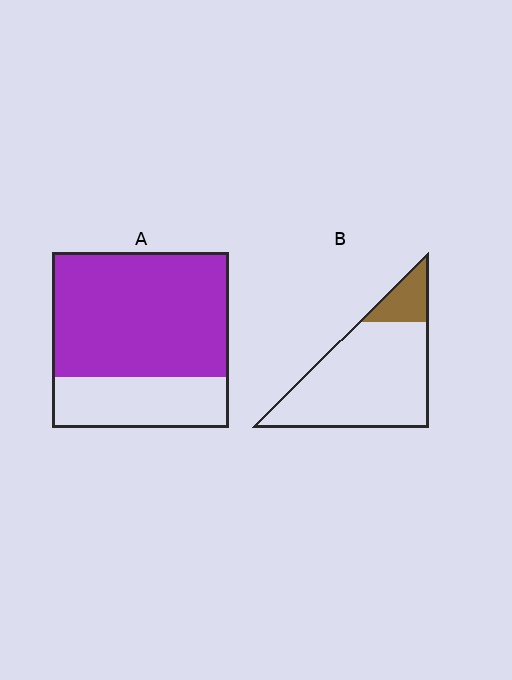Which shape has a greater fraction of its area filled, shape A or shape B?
Shape A.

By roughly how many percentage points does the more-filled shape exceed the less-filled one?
By roughly 55 percentage points (A over B).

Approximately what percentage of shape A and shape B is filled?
A is approximately 70% and B is approximately 15%.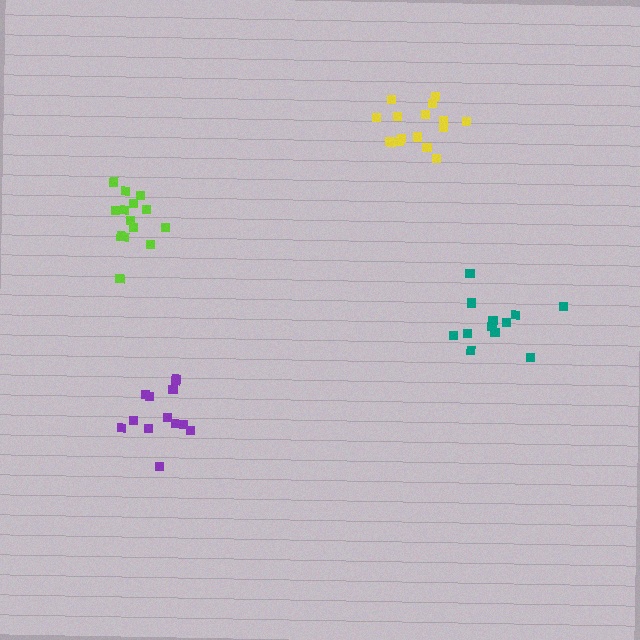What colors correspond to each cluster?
The clusters are colored: teal, purple, lime, yellow.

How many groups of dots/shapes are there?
There are 4 groups.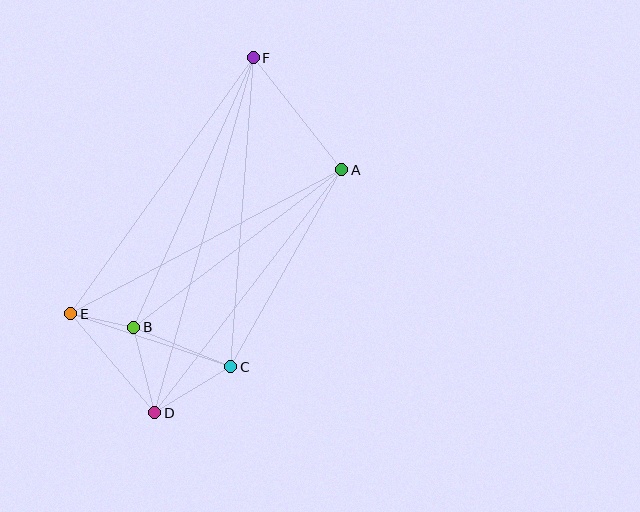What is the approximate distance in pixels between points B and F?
The distance between B and F is approximately 295 pixels.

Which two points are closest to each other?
Points B and E are closest to each other.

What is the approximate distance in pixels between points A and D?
The distance between A and D is approximately 307 pixels.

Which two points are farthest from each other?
Points D and F are farthest from each other.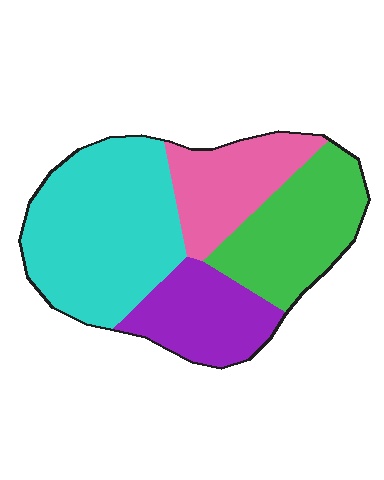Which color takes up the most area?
Cyan, at roughly 40%.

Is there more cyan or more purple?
Cyan.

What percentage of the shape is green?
Green takes up about one quarter (1/4) of the shape.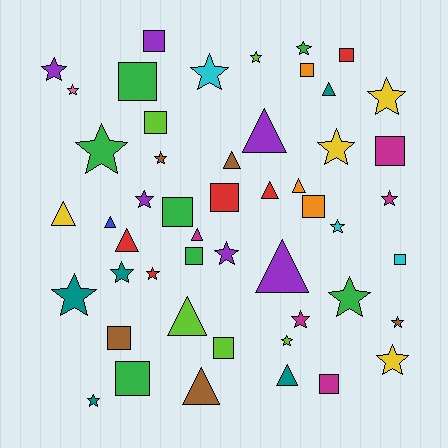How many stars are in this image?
There are 22 stars.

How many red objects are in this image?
There are 5 red objects.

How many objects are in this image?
There are 50 objects.